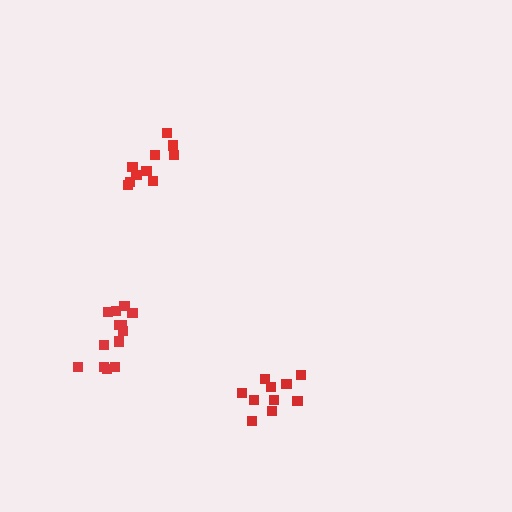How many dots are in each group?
Group 1: 13 dots, Group 2: 10 dots, Group 3: 10 dots (33 total).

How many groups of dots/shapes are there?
There are 3 groups.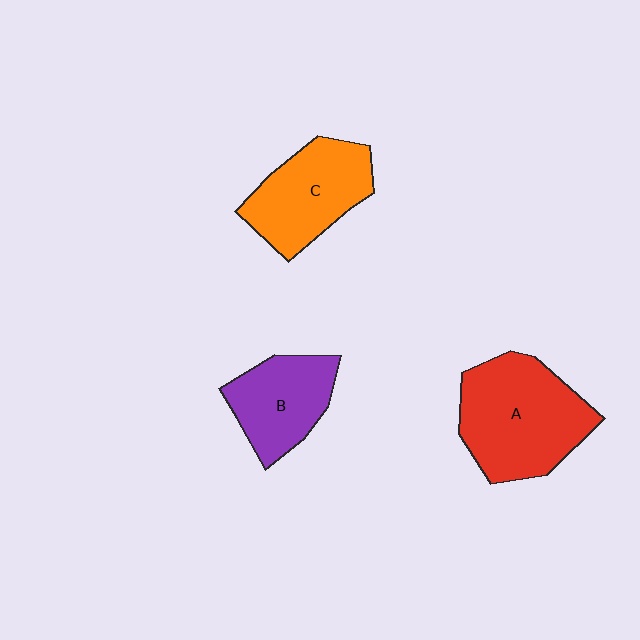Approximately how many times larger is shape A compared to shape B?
Approximately 1.5 times.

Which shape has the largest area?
Shape A (red).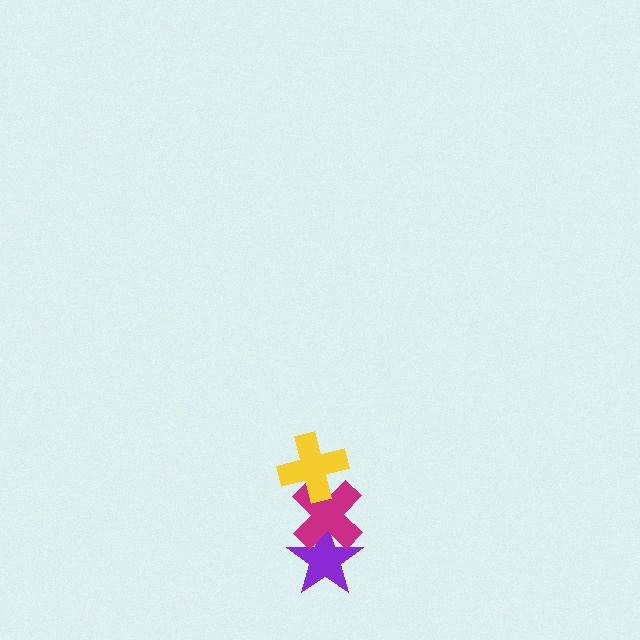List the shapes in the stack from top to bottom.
From top to bottom: the yellow cross, the magenta cross, the purple star.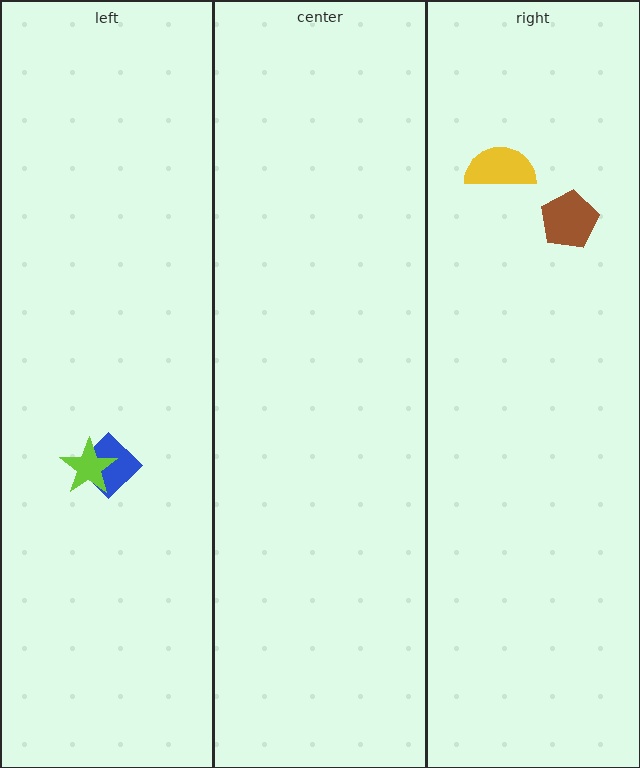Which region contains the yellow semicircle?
The right region.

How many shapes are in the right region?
2.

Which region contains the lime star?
The left region.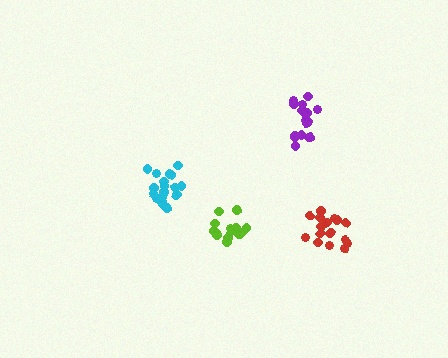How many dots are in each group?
Group 1: 18 dots, Group 2: 17 dots, Group 3: 14 dots, Group 4: 18 dots (67 total).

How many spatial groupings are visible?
There are 4 spatial groupings.